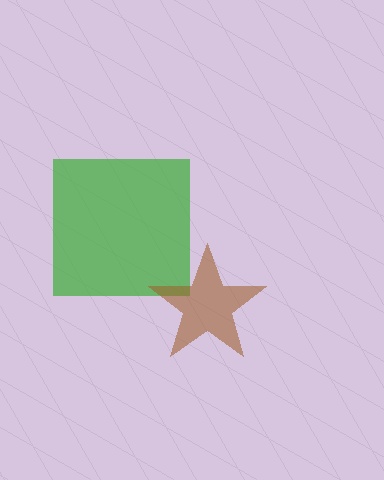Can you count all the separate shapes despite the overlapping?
Yes, there are 2 separate shapes.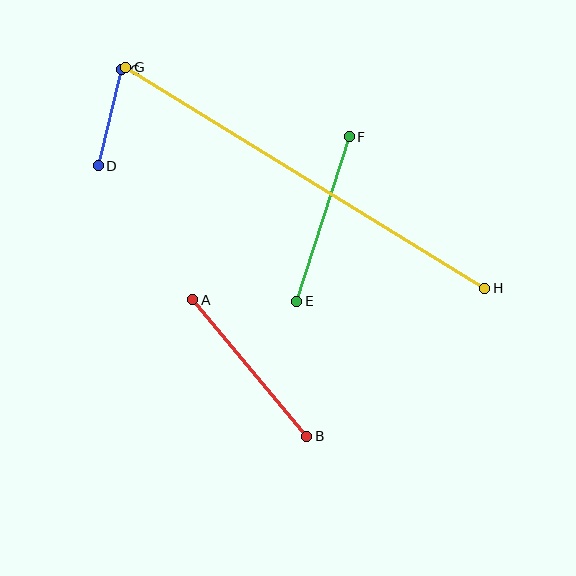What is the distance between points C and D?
The distance is approximately 99 pixels.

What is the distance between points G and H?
The distance is approximately 422 pixels.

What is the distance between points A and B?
The distance is approximately 178 pixels.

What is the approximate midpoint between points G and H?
The midpoint is at approximately (305, 178) pixels.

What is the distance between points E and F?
The distance is approximately 173 pixels.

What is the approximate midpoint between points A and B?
The midpoint is at approximately (250, 368) pixels.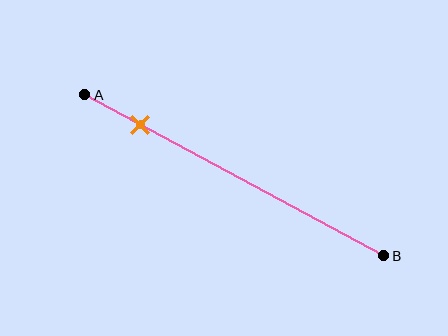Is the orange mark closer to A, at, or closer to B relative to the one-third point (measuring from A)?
The orange mark is closer to point A than the one-third point of segment AB.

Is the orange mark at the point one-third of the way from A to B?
No, the mark is at about 20% from A, not at the 33% one-third point.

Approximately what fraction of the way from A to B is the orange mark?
The orange mark is approximately 20% of the way from A to B.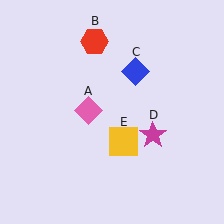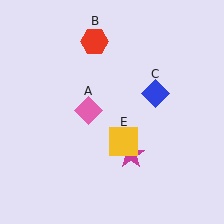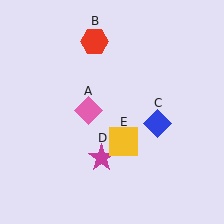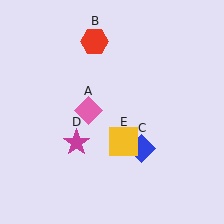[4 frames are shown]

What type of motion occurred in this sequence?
The blue diamond (object C), magenta star (object D) rotated clockwise around the center of the scene.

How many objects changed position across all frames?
2 objects changed position: blue diamond (object C), magenta star (object D).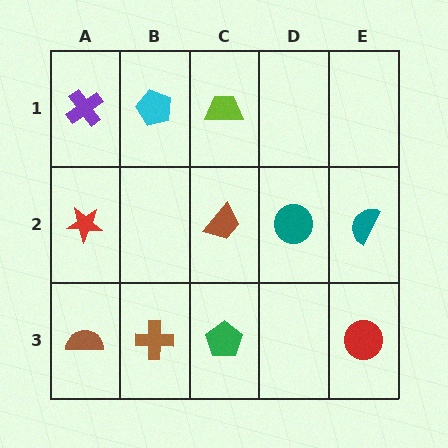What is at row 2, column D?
A teal circle.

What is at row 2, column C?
A brown trapezoid.